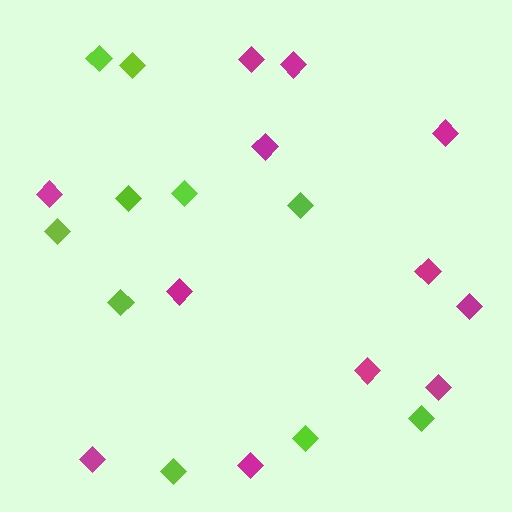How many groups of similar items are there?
There are 2 groups: one group of lime diamonds (10) and one group of magenta diamonds (12).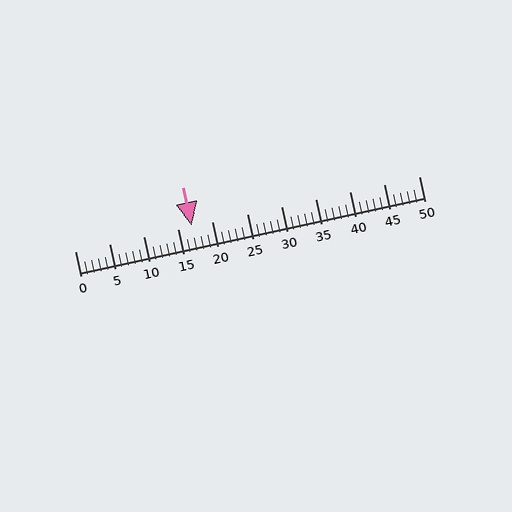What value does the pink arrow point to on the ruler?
The pink arrow points to approximately 17.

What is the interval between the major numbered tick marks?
The major tick marks are spaced 5 units apart.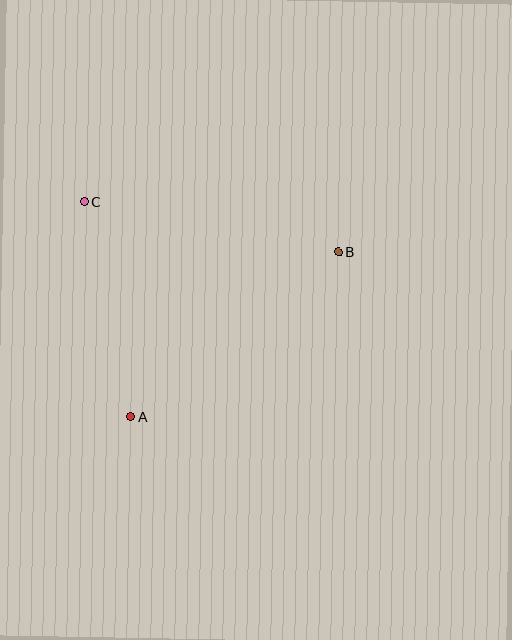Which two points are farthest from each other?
Points A and B are farthest from each other.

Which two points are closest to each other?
Points A and C are closest to each other.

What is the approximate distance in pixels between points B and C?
The distance between B and C is approximately 259 pixels.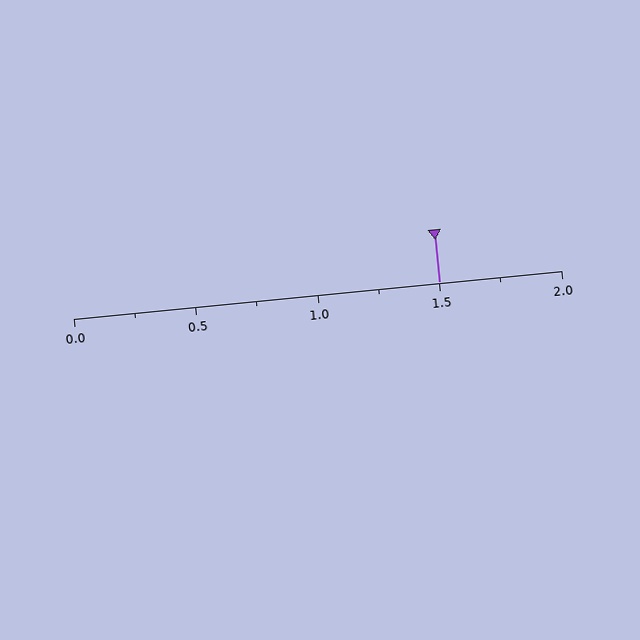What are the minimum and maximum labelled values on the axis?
The axis runs from 0.0 to 2.0.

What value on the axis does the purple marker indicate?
The marker indicates approximately 1.5.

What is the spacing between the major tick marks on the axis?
The major ticks are spaced 0.5 apart.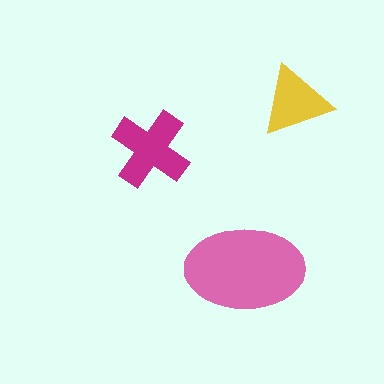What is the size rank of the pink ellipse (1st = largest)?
1st.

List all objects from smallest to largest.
The yellow triangle, the magenta cross, the pink ellipse.